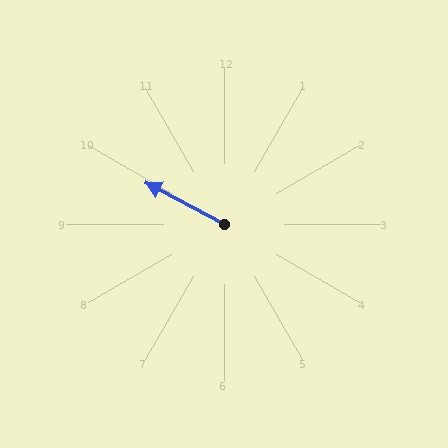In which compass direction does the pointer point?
Northwest.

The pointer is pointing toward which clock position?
Roughly 10 o'clock.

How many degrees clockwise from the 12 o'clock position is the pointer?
Approximately 298 degrees.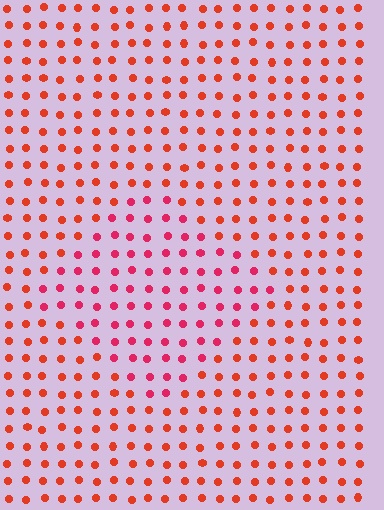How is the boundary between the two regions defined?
The boundary is defined purely by a slight shift in hue (about 27 degrees). Spacing, size, and orientation are identical on both sides.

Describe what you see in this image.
The image is filled with small red elements in a uniform arrangement. A diamond-shaped region is visible where the elements are tinted to a slightly different hue, forming a subtle color boundary.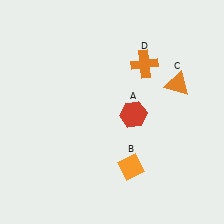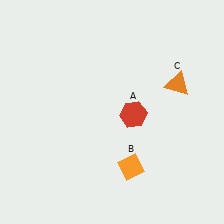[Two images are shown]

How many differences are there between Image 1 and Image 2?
There is 1 difference between the two images.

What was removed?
The orange cross (D) was removed in Image 2.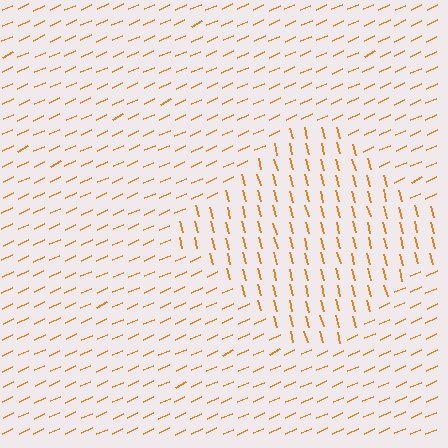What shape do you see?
I see a diamond.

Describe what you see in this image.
The image is filled with small orange line segments. A diamond region in the image has lines oriented differently from the surrounding lines, creating a visible texture boundary.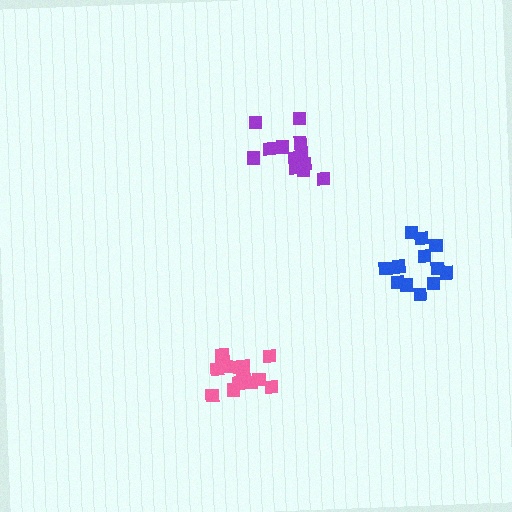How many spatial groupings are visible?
There are 3 spatial groupings.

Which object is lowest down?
The pink cluster is bottommost.